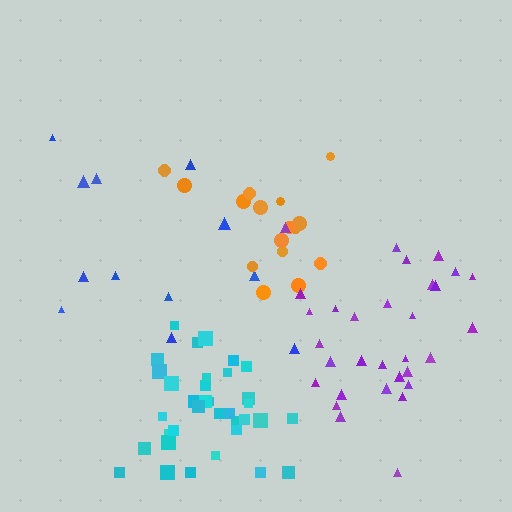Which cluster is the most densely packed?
Cyan.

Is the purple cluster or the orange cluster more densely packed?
Orange.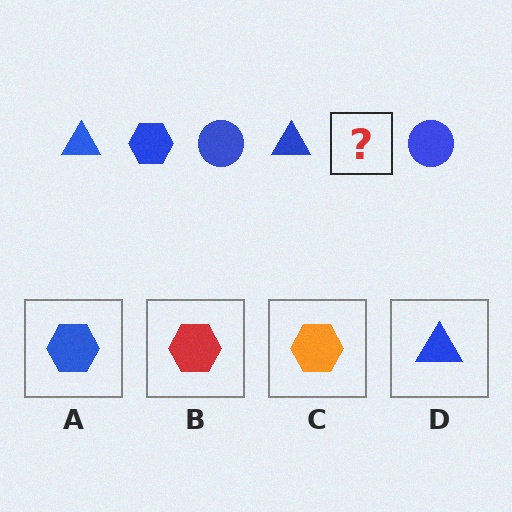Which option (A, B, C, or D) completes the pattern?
A.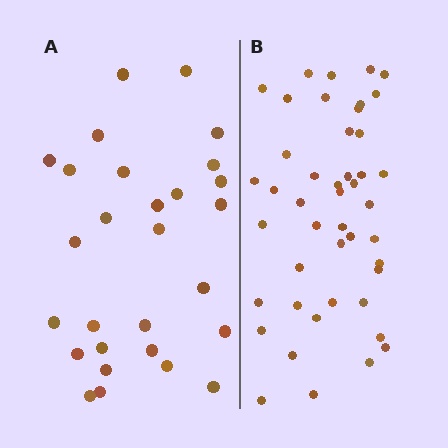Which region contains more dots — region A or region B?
Region B (the right region) has more dots.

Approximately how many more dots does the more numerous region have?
Region B has approximately 15 more dots than region A.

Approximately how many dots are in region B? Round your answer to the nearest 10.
About 40 dots. (The exact count is 45, which rounds to 40.)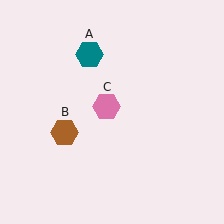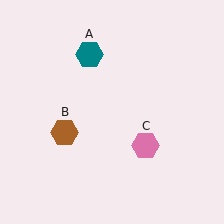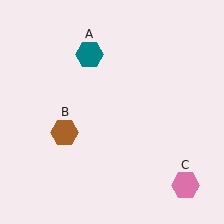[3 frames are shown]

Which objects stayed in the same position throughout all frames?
Teal hexagon (object A) and brown hexagon (object B) remained stationary.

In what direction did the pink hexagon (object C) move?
The pink hexagon (object C) moved down and to the right.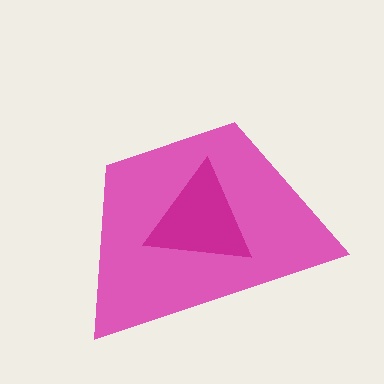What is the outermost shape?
The pink trapezoid.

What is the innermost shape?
The magenta triangle.